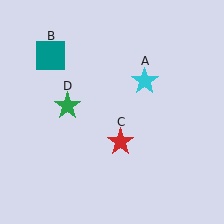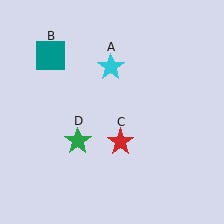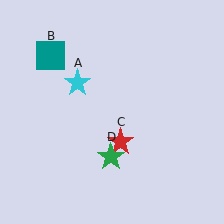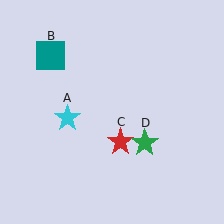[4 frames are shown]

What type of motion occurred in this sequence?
The cyan star (object A), green star (object D) rotated counterclockwise around the center of the scene.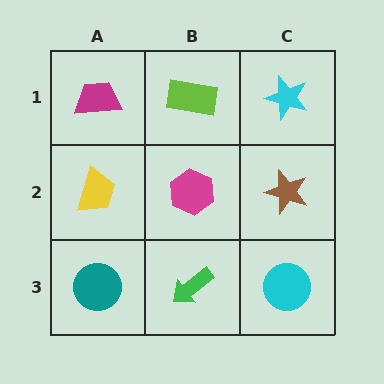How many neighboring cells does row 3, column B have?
3.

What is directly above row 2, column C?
A cyan star.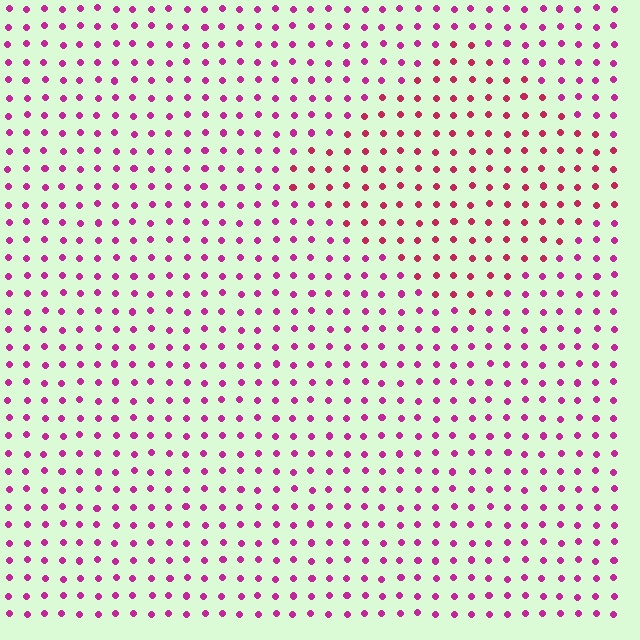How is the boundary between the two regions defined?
The boundary is defined purely by a slight shift in hue (about 26 degrees). Spacing, size, and orientation are identical on both sides.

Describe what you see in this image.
The image is filled with small magenta elements in a uniform arrangement. A diamond-shaped region is visible where the elements are tinted to a slightly different hue, forming a subtle color boundary.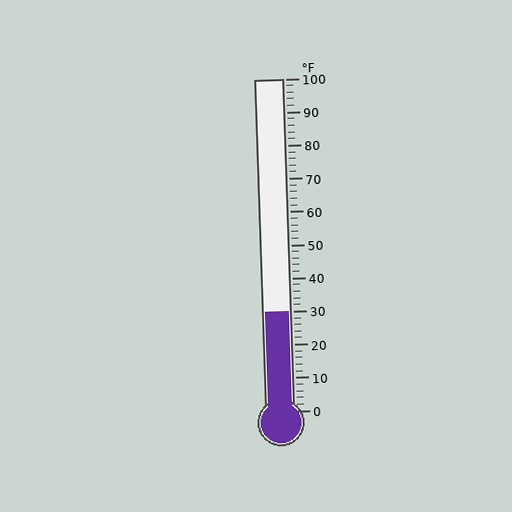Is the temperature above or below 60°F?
The temperature is below 60°F.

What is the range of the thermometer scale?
The thermometer scale ranges from 0°F to 100°F.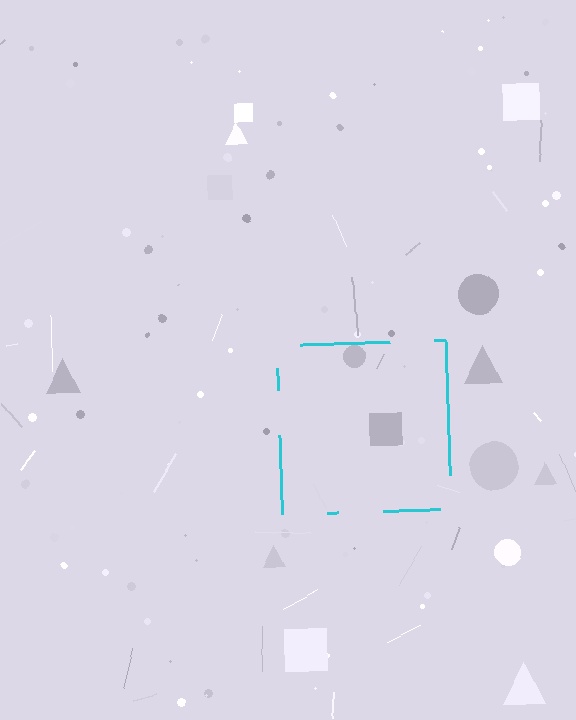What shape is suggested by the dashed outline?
The dashed outline suggests a square.